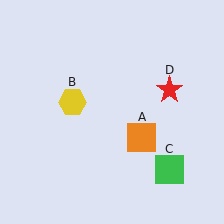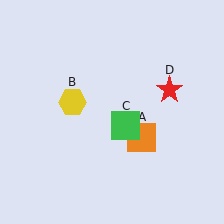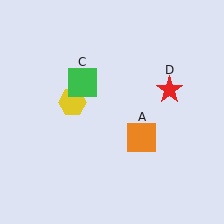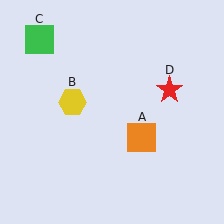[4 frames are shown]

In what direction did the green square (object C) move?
The green square (object C) moved up and to the left.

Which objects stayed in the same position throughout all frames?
Orange square (object A) and yellow hexagon (object B) and red star (object D) remained stationary.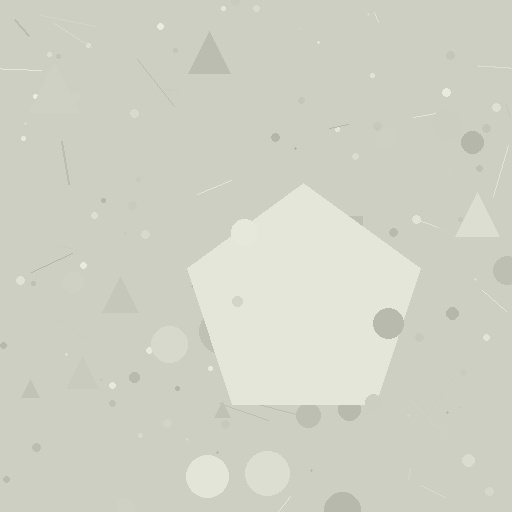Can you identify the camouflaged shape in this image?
The camouflaged shape is a pentagon.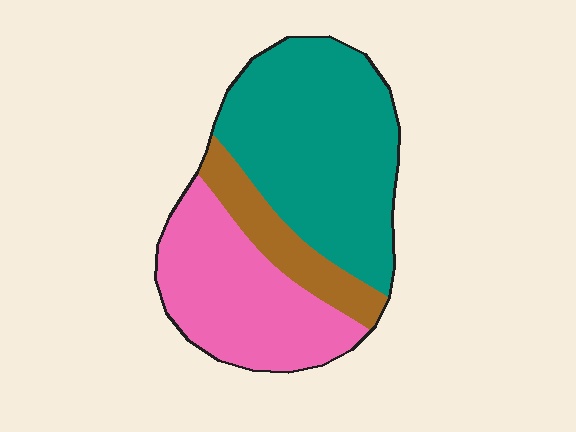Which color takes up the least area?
Brown, at roughly 15%.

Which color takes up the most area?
Teal, at roughly 50%.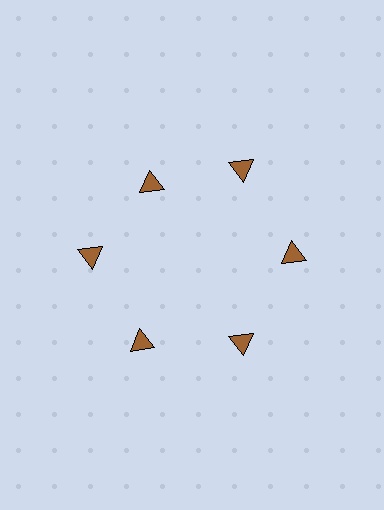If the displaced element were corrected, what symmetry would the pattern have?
It would have 6-fold rotational symmetry — the pattern would map onto itself every 60 degrees.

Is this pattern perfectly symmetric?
No. The 6 brown triangles are arranged in a ring, but one element near the 11 o'clock position is pulled inward toward the center, breaking the 6-fold rotational symmetry.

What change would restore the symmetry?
The symmetry would be restored by moving it outward, back onto the ring so that all 6 triangles sit at equal angles and equal distance from the center.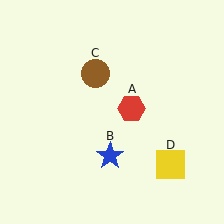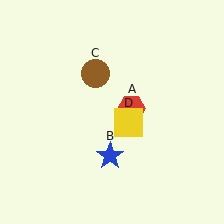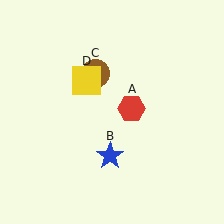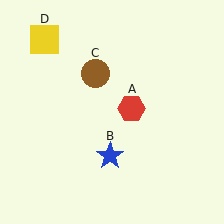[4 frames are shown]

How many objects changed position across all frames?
1 object changed position: yellow square (object D).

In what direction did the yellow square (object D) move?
The yellow square (object D) moved up and to the left.